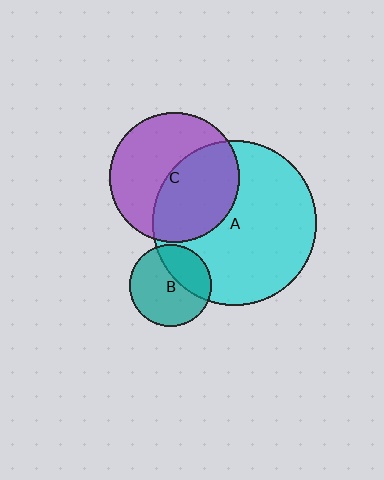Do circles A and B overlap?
Yes.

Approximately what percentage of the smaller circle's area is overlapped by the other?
Approximately 35%.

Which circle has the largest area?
Circle A (cyan).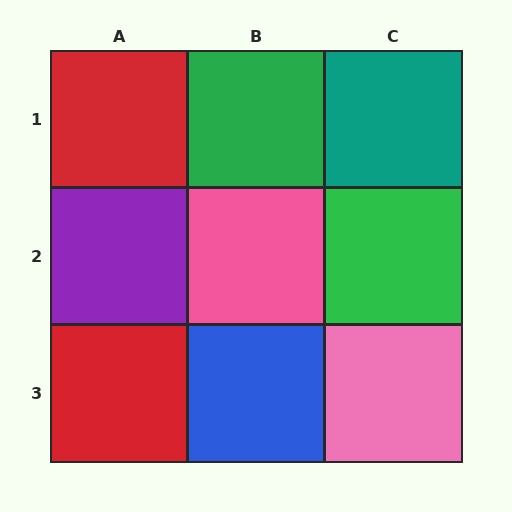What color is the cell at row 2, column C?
Green.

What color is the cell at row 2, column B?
Pink.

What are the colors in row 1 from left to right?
Red, green, teal.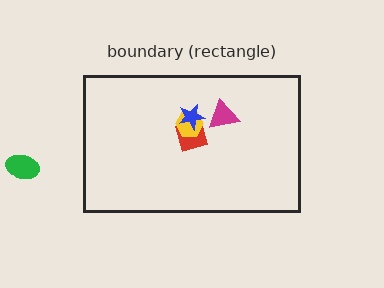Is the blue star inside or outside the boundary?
Inside.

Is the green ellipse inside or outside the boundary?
Outside.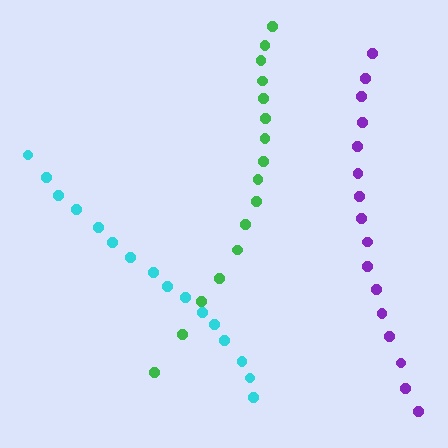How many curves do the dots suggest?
There are 3 distinct paths.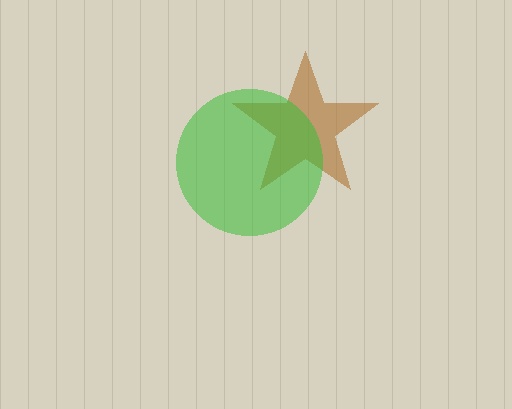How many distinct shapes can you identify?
There are 2 distinct shapes: a brown star, a green circle.